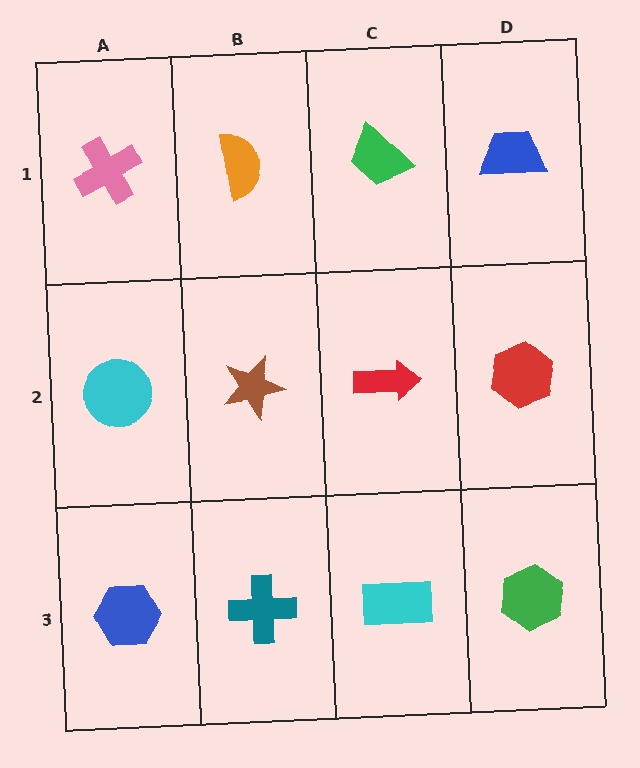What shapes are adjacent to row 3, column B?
A brown star (row 2, column B), a blue hexagon (row 3, column A), a cyan rectangle (row 3, column C).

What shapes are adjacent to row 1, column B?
A brown star (row 2, column B), a pink cross (row 1, column A), a green trapezoid (row 1, column C).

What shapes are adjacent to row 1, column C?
A red arrow (row 2, column C), an orange semicircle (row 1, column B), a blue trapezoid (row 1, column D).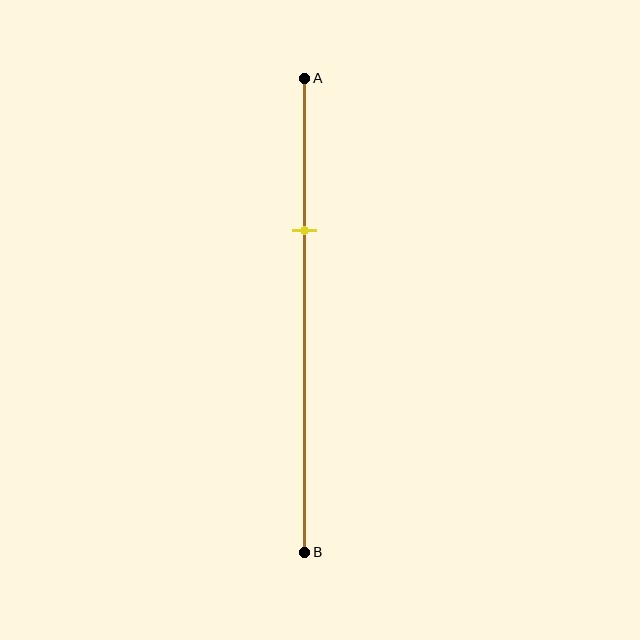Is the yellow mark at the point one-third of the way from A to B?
Yes, the mark is approximately at the one-third point.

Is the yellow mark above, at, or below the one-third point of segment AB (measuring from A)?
The yellow mark is approximately at the one-third point of segment AB.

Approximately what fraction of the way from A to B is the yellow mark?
The yellow mark is approximately 30% of the way from A to B.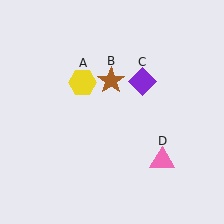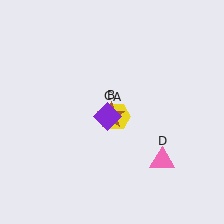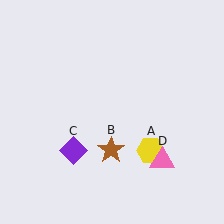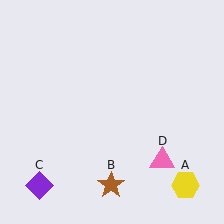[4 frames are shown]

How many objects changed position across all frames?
3 objects changed position: yellow hexagon (object A), brown star (object B), purple diamond (object C).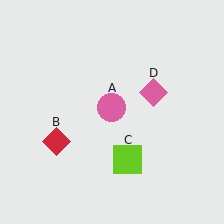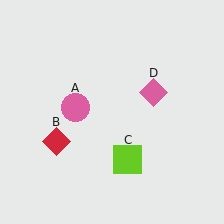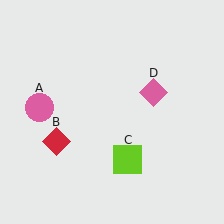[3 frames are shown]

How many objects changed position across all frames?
1 object changed position: pink circle (object A).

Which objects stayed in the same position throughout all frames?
Red diamond (object B) and lime square (object C) and pink diamond (object D) remained stationary.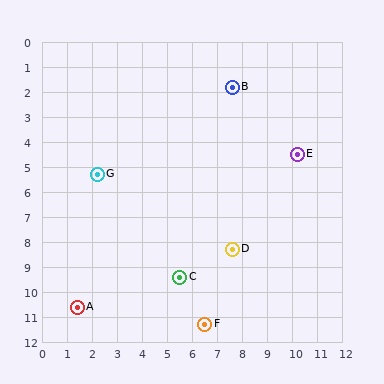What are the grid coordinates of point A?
Point A is at approximately (1.4, 10.6).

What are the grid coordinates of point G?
Point G is at approximately (2.2, 5.3).